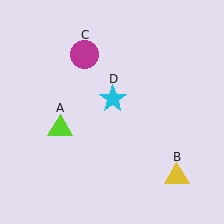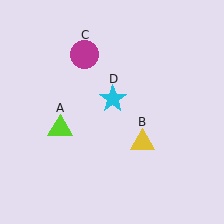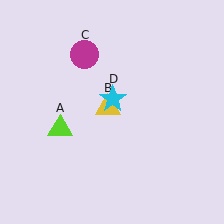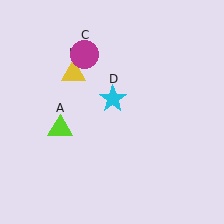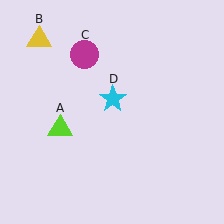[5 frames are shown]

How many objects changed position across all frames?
1 object changed position: yellow triangle (object B).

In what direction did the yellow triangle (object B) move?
The yellow triangle (object B) moved up and to the left.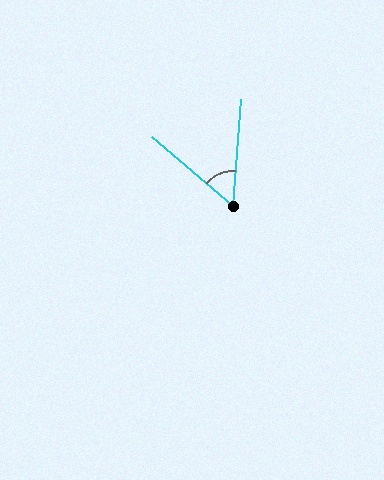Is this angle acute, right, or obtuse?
It is acute.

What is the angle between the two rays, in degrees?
Approximately 54 degrees.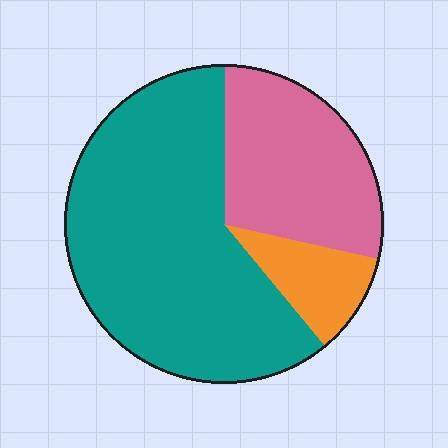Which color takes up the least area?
Orange, at roughly 10%.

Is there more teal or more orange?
Teal.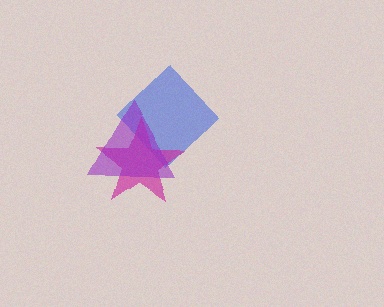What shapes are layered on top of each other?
The layered shapes are: a blue diamond, a magenta star, a purple triangle.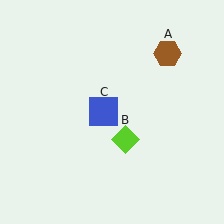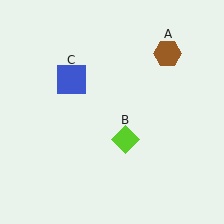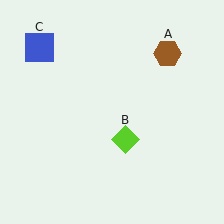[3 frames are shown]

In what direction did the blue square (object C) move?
The blue square (object C) moved up and to the left.